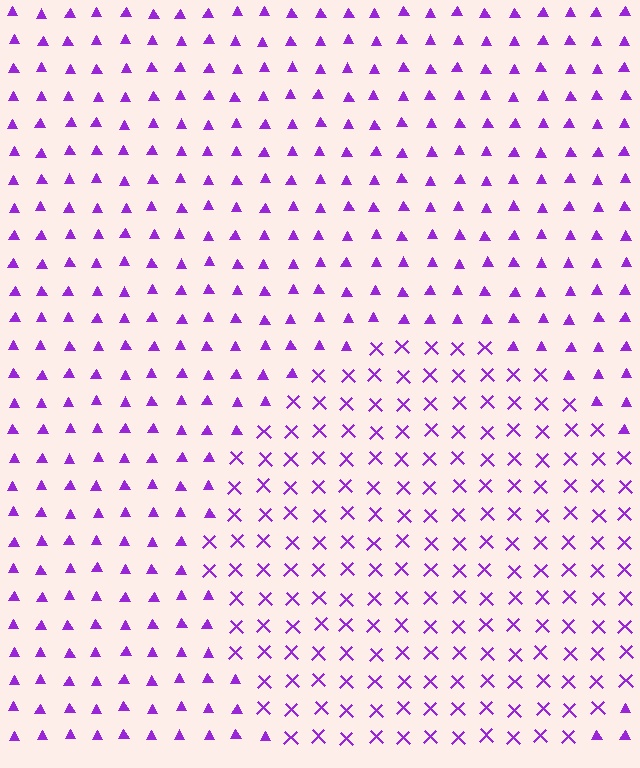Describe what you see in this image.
The image is filled with small purple elements arranged in a uniform grid. A circle-shaped region contains X marks, while the surrounding area contains triangles. The boundary is defined purely by the change in element shape.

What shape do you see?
I see a circle.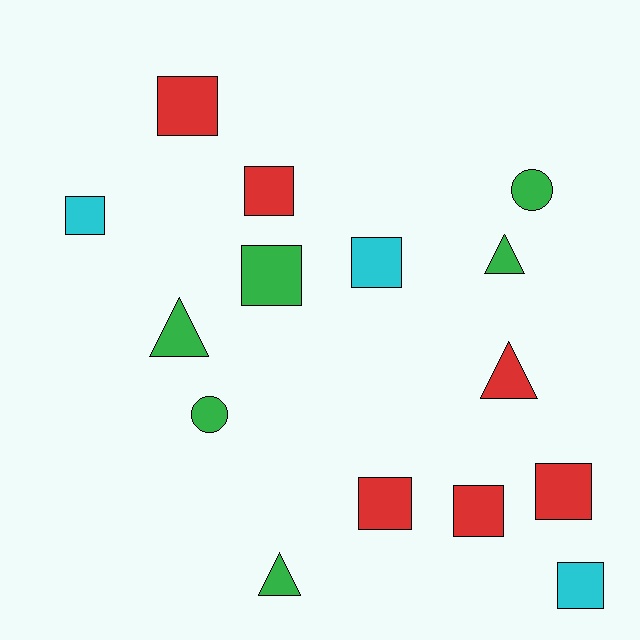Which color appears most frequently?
Green, with 6 objects.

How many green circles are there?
There are 2 green circles.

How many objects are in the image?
There are 15 objects.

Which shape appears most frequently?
Square, with 9 objects.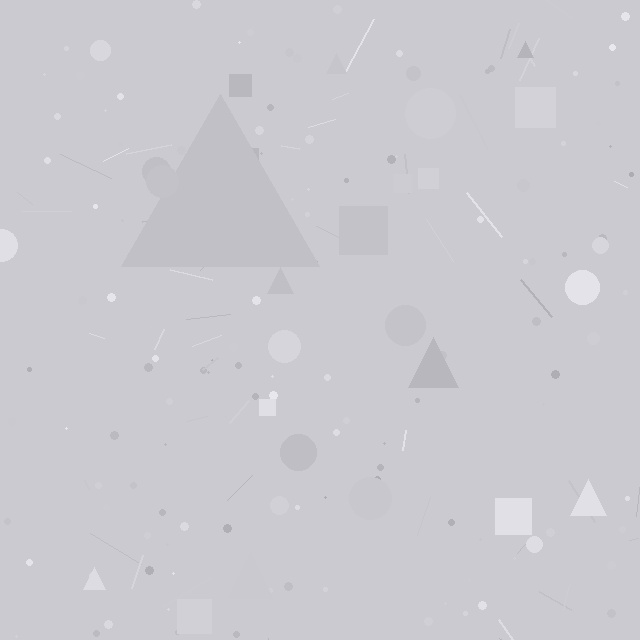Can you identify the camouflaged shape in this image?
The camouflaged shape is a triangle.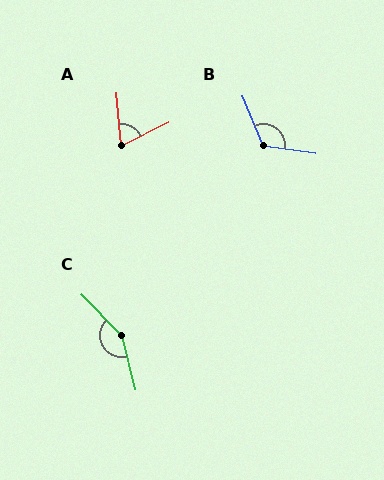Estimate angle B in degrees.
Approximately 121 degrees.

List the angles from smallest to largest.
A (68°), B (121°), C (149°).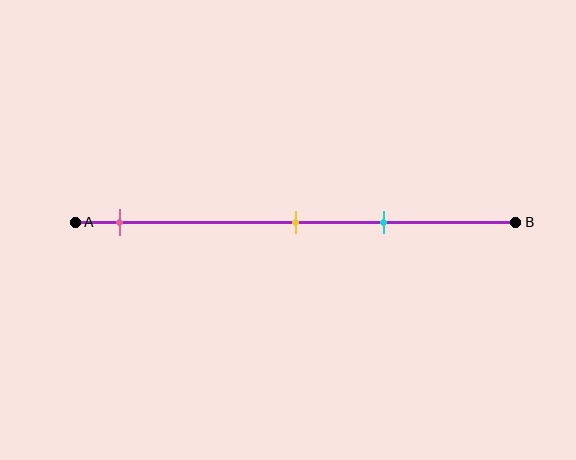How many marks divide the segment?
There are 3 marks dividing the segment.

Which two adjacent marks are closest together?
The yellow and cyan marks are the closest adjacent pair.